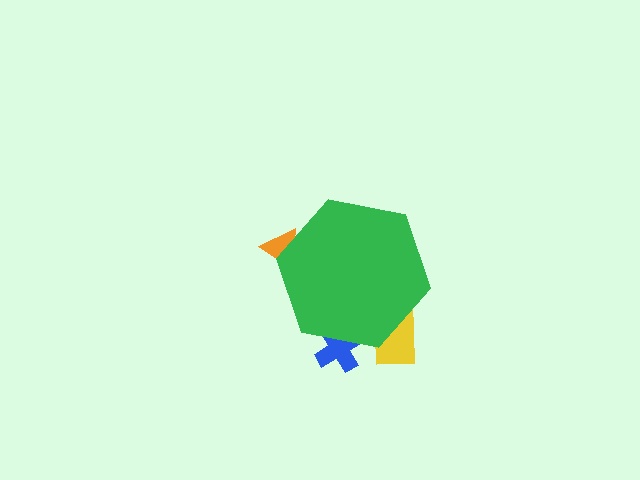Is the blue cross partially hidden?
Yes, the blue cross is partially hidden behind the green hexagon.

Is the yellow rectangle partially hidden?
Yes, the yellow rectangle is partially hidden behind the green hexagon.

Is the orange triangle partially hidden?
Yes, the orange triangle is partially hidden behind the green hexagon.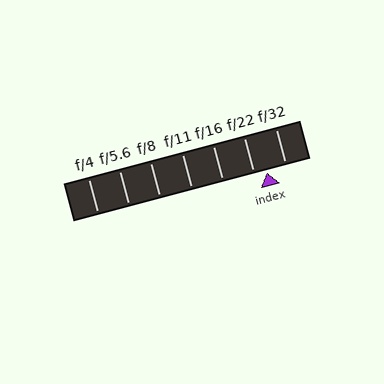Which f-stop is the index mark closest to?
The index mark is closest to f/22.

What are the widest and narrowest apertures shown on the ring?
The widest aperture shown is f/4 and the narrowest is f/32.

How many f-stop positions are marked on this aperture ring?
There are 7 f-stop positions marked.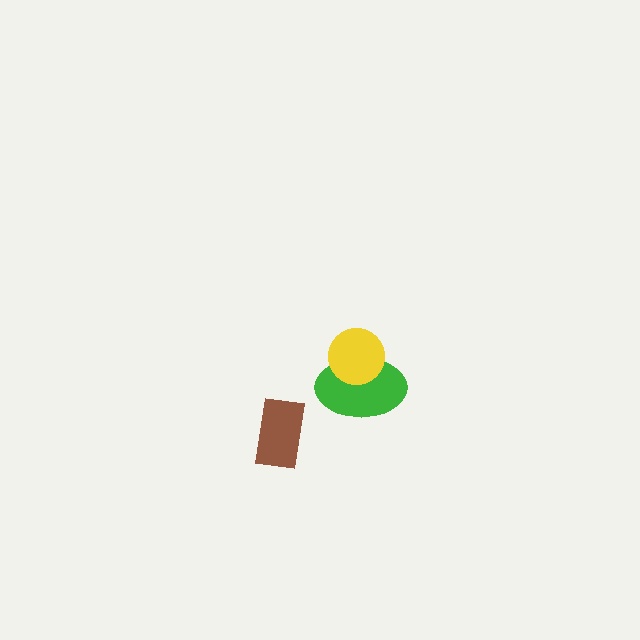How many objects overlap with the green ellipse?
1 object overlaps with the green ellipse.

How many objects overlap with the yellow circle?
1 object overlaps with the yellow circle.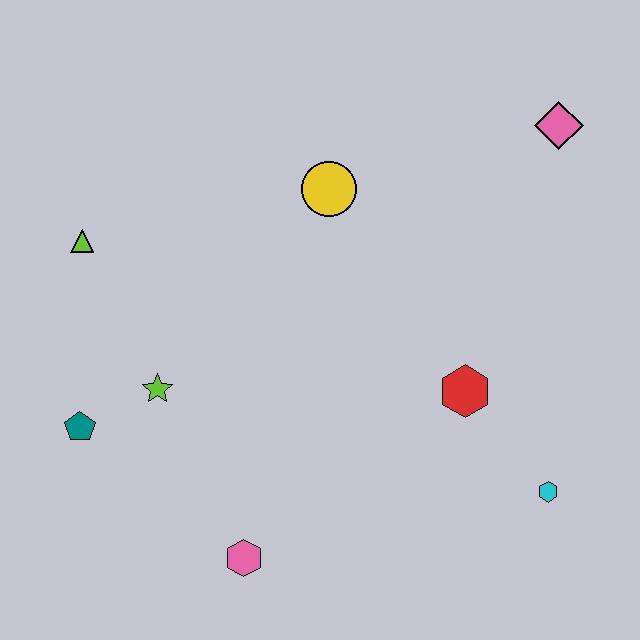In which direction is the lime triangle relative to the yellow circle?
The lime triangle is to the left of the yellow circle.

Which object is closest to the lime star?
The teal pentagon is closest to the lime star.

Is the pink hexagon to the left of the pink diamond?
Yes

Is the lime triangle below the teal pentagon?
No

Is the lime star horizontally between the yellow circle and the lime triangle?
Yes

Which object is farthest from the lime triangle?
The cyan hexagon is farthest from the lime triangle.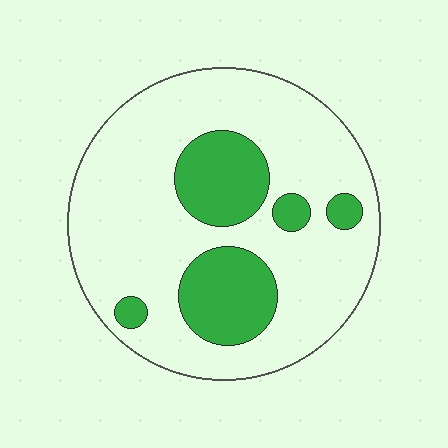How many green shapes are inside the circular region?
5.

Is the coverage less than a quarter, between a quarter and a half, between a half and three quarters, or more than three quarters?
Less than a quarter.